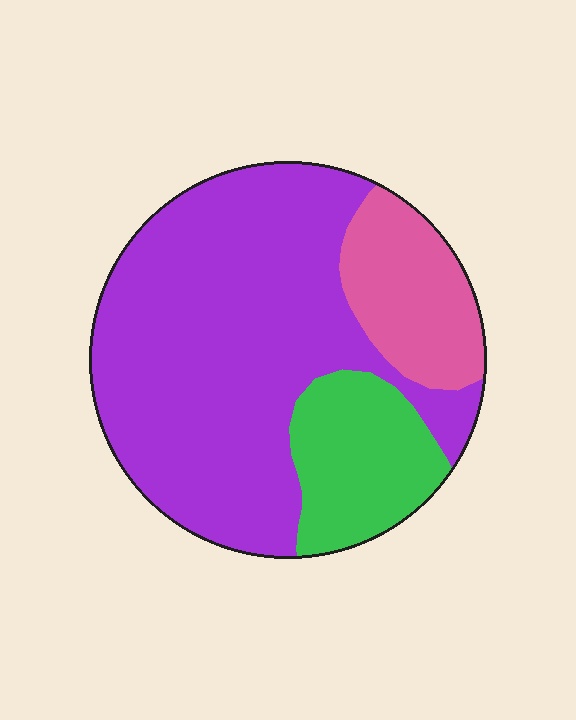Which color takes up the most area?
Purple, at roughly 65%.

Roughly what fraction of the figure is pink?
Pink takes up less than a sixth of the figure.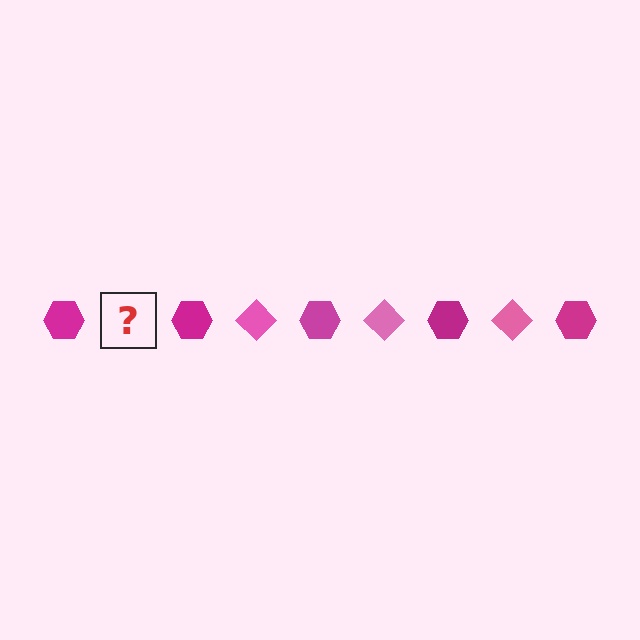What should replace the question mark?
The question mark should be replaced with a pink diamond.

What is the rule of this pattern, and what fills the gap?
The rule is that the pattern alternates between magenta hexagon and pink diamond. The gap should be filled with a pink diamond.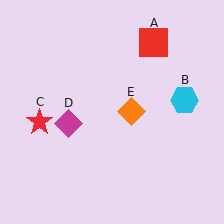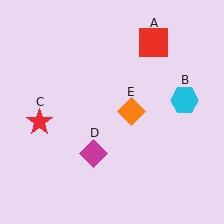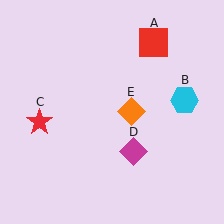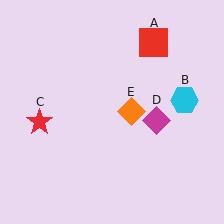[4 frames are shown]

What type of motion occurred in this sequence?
The magenta diamond (object D) rotated counterclockwise around the center of the scene.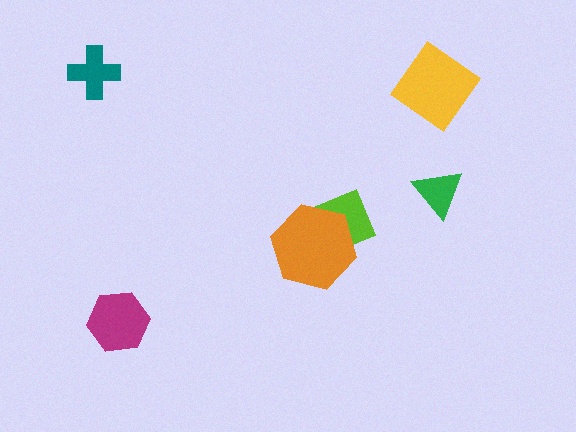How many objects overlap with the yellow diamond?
0 objects overlap with the yellow diamond.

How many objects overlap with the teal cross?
0 objects overlap with the teal cross.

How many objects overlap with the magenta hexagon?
0 objects overlap with the magenta hexagon.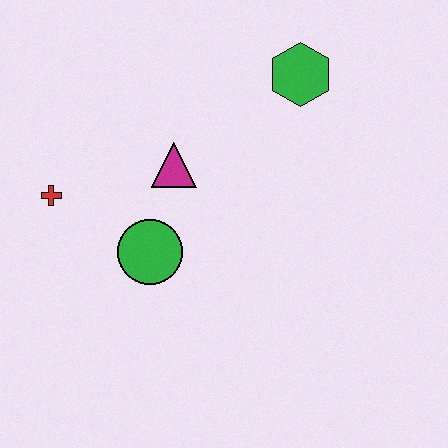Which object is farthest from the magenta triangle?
The green hexagon is farthest from the magenta triangle.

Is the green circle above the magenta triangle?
No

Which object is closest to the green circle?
The magenta triangle is closest to the green circle.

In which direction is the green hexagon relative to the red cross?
The green hexagon is to the right of the red cross.